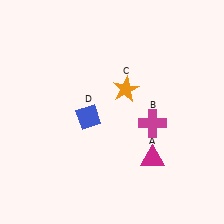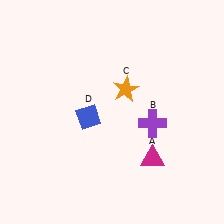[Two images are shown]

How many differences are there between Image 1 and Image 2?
There is 1 difference between the two images.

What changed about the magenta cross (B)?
In Image 1, B is magenta. In Image 2, it changed to purple.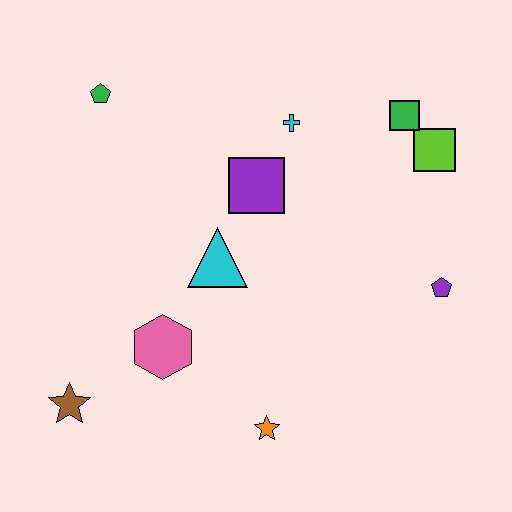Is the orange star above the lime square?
No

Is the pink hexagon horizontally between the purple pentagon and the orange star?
No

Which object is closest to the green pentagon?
The purple square is closest to the green pentagon.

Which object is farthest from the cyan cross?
The brown star is farthest from the cyan cross.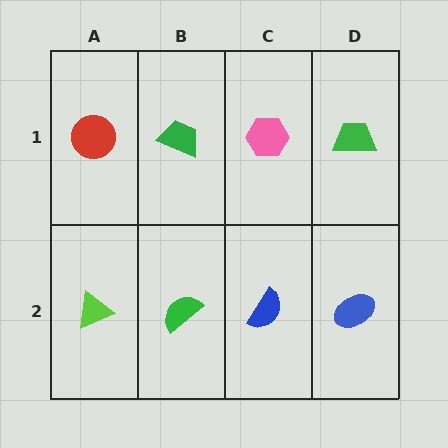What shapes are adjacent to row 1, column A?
A lime triangle (row 2, column A), a green trapezoid (row 1, column B).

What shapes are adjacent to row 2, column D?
A green trapezoid (row 1, column D), a blue semicircle (row 2, column C).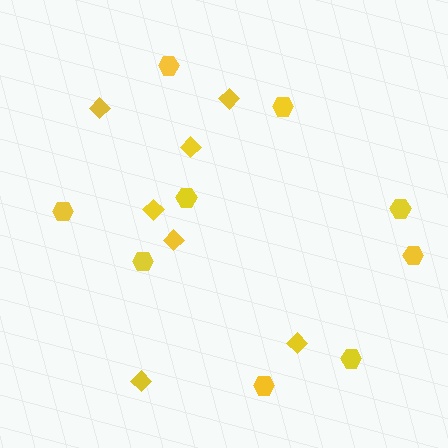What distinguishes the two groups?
There are 2 groups: one group of diamonds (7) and one group of hexagons (9).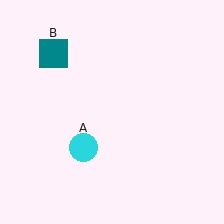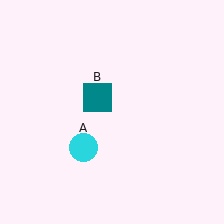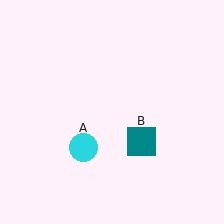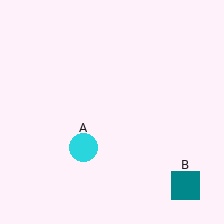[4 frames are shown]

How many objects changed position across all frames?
1 object changed position: teal square (object B).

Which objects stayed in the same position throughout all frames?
Cyan circle (object A) remained stationary.